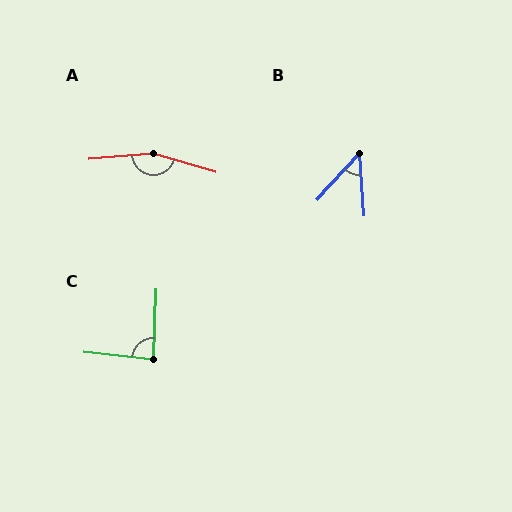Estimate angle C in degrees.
Approximately 86 degrees.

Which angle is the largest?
A, at approximately 158 degrees.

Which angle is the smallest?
B, at approximately 47 degrees.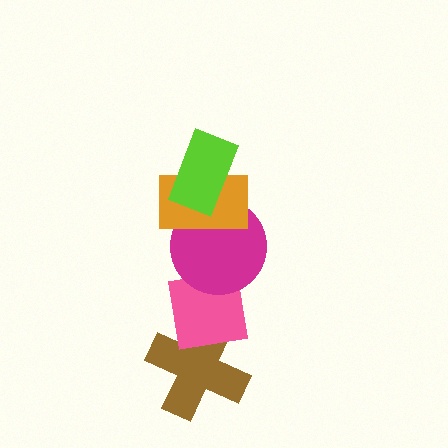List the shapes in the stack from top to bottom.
From top to bottom: the lime rectangle, the orange rectangle, the magenta circle, the pink square, the brown cross.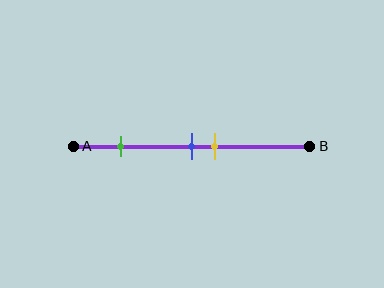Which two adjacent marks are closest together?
The blue and yellow marks are the closest adjacent pair.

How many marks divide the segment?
There are 3 marks dividing the segment.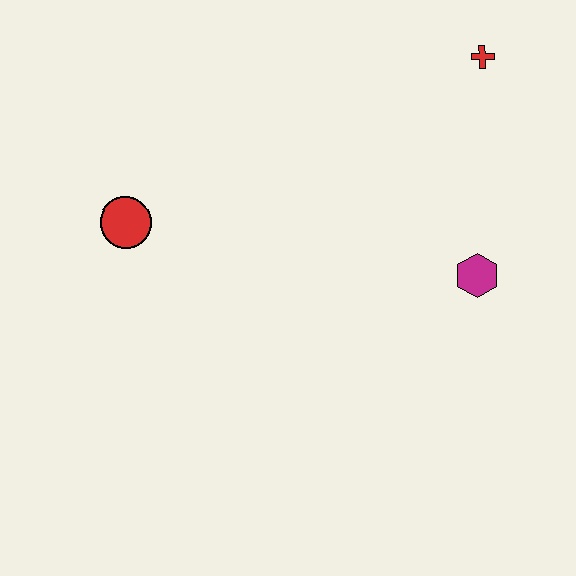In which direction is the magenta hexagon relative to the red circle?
The magenta hexagon is to the right of the red circle.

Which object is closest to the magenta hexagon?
The red cross is closest to the magenta hexagon.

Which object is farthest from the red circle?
The red cross is farthest from the red circle.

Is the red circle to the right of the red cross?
No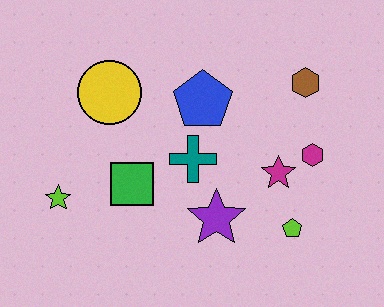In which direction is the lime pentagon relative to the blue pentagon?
The lime pentagon is below the blue pentagon.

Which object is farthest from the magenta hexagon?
The lime star is farthest from the magenta hexagon.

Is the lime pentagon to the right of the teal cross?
Yes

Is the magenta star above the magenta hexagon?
No